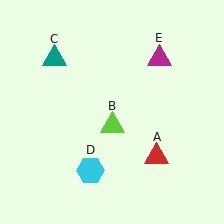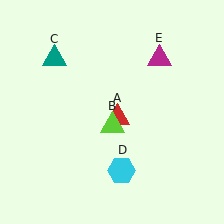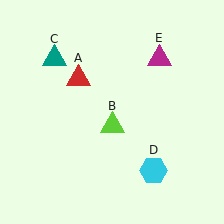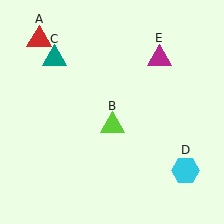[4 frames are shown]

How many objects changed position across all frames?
2 objects changed position: red triangle (object A), cyan hexagon (object D).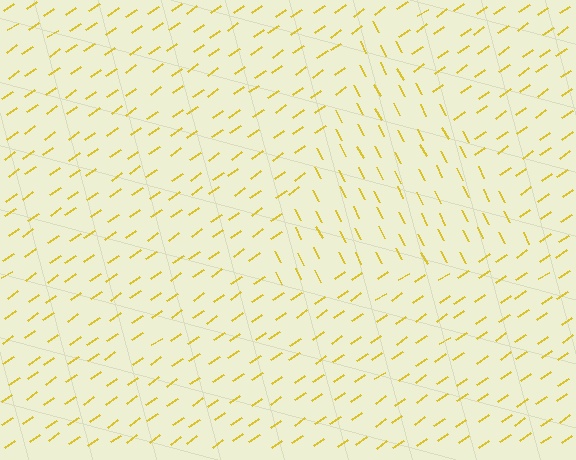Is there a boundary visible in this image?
Yes, there is a texture boundary formed by a change in line orientation.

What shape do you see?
I see a triangle.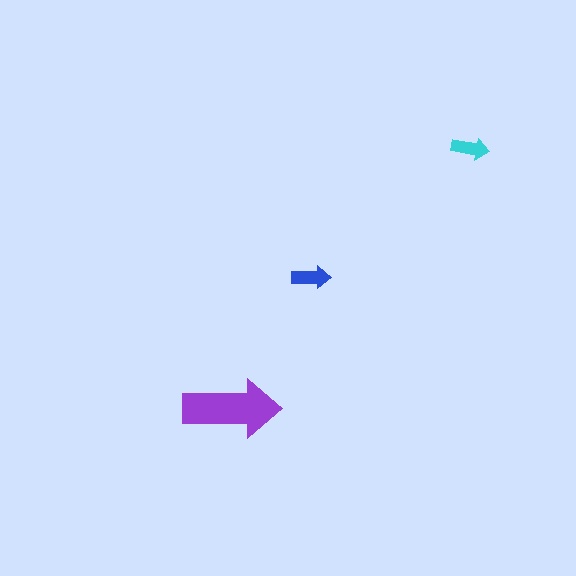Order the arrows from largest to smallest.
the purple one, the blue one, the cyan one.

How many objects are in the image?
There are 3 objects in the image.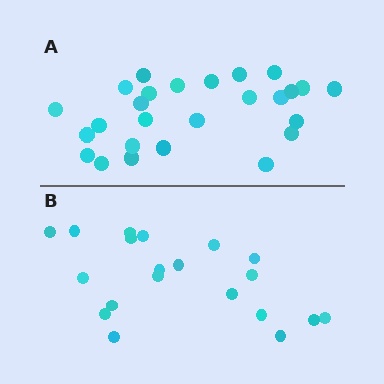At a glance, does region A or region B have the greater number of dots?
Region A (the top region) has more dots.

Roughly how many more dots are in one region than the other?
Region A has about 6 more dots than region B.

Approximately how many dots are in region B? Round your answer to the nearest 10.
About 20 dots.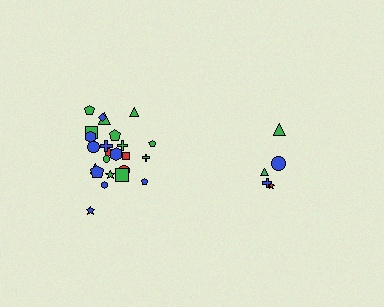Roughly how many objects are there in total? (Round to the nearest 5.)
Roughly 30 objects in total.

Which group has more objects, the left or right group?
The left group.